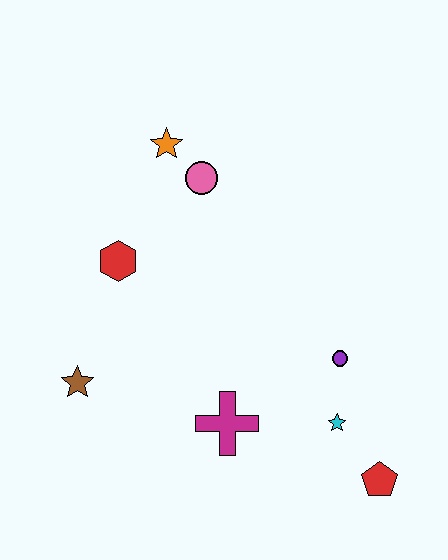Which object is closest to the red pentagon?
The cyan star is closest to the red pentagon.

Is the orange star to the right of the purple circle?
No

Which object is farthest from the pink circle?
The red pentagon is farthest from the pink circle.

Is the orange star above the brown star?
Yes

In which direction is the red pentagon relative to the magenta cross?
The red pentagon is to the right of the magenta cross.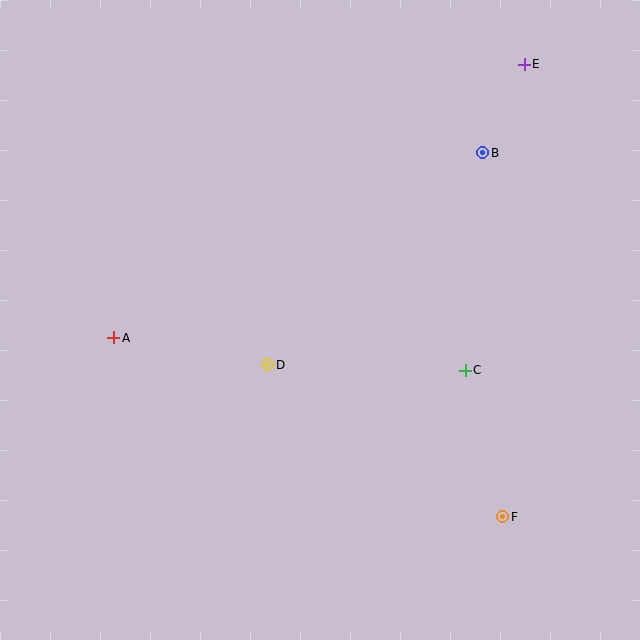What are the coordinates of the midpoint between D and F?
The midpoint between D and F is at (385, 441).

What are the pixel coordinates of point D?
Point D is at (268, 365).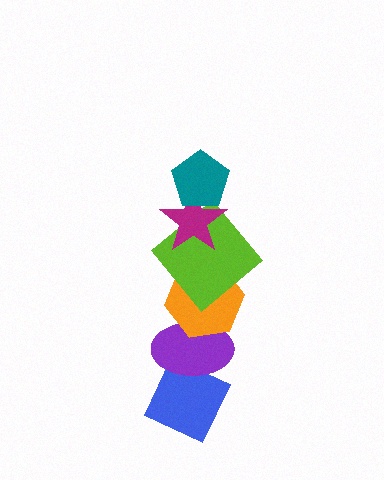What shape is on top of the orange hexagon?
The lime diamond is on top of the orange hexagon.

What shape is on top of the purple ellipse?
The orange hexagon is on top of the purple ellipse.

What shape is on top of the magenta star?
The teal pentagon is on top of the magenta star.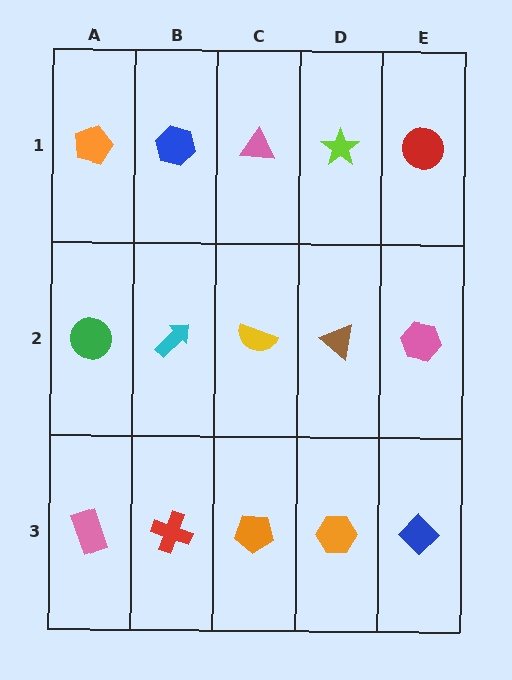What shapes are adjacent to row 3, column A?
A green circle (row 2, column A), a red cross (row 3, column B).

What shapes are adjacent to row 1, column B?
A cyan arrow (row 2, column B), an orange pentagon (row 1, column A), a pink triangle (row 1, column C).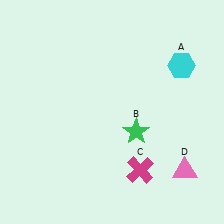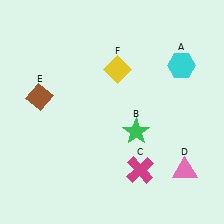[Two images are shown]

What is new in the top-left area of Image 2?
A brown diamond (E) was added in the top-left area of Image 2.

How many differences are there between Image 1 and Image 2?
There are 2 differences between the two images.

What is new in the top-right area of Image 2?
A yellow diamond (F) was added in the top-right area of Image 2.